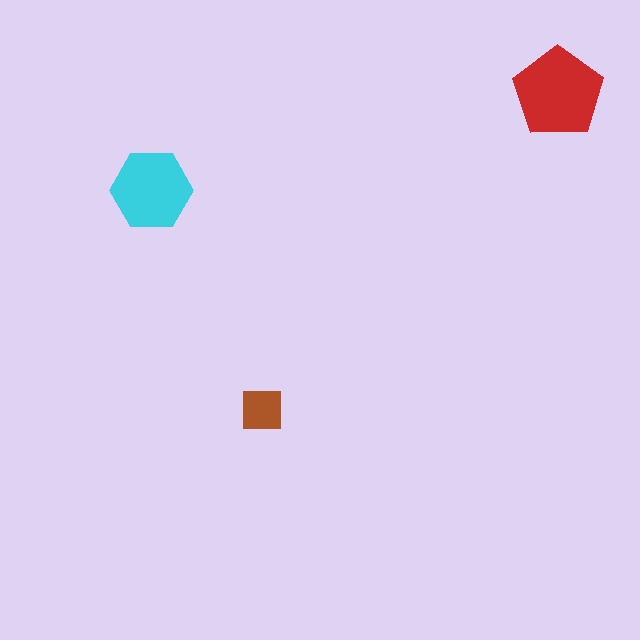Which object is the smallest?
The brown square.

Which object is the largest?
The red pentagon.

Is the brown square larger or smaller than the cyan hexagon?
Smaller.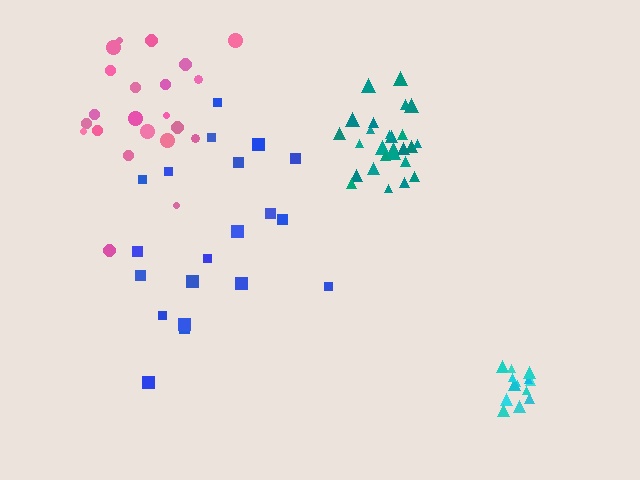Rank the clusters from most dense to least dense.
teal, cyan, pink, blue.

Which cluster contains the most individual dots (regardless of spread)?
Teal (26).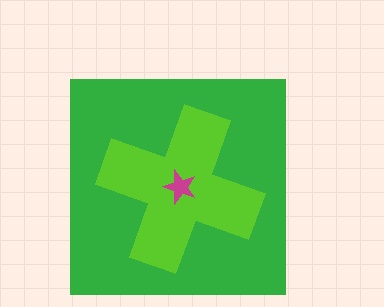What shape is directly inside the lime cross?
The magenta star.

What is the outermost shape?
The green square.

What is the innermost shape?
The magenta star.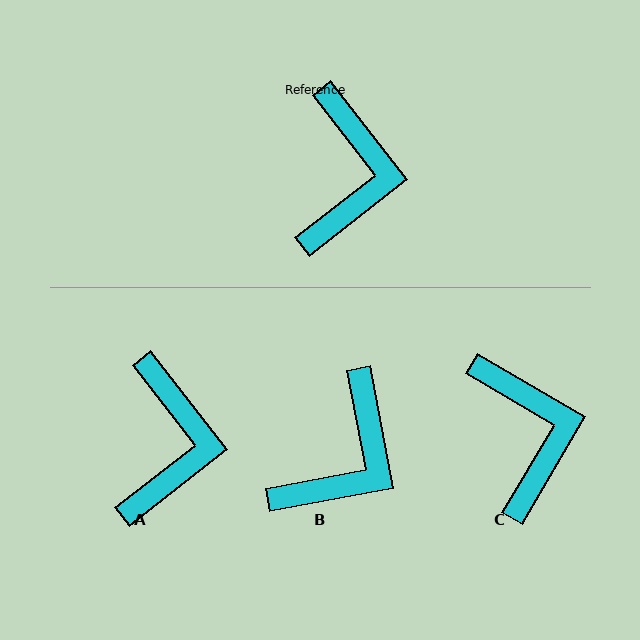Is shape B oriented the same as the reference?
No, it is off by about 27 degrees.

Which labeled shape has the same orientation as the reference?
A.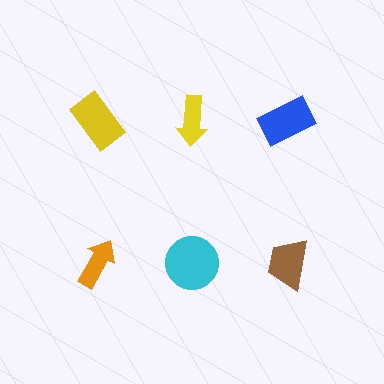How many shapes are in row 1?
3 shapes.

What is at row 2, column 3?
A brown trapezoid.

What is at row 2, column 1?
An orange arrow.